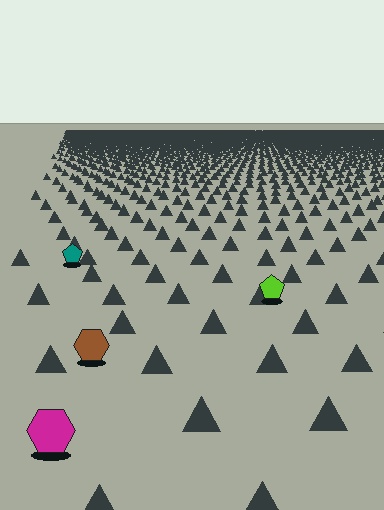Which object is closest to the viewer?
The magenta hexagon is closest. The texture marks near it are larger and more spread out.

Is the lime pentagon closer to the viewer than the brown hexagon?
No. The brown hexagon is closer — you can tell from the texture gradient: the ground texture is coarser near it.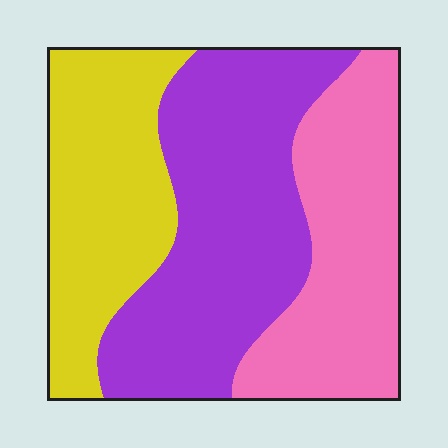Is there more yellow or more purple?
Purple.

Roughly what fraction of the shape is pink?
Pink takes up about one third (1/3) of the shape.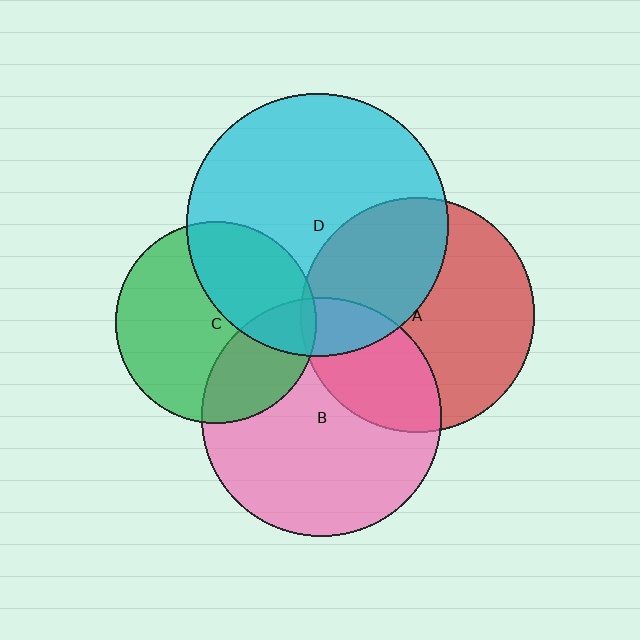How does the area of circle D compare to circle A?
Approximately 1.3 times.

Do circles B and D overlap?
Yes.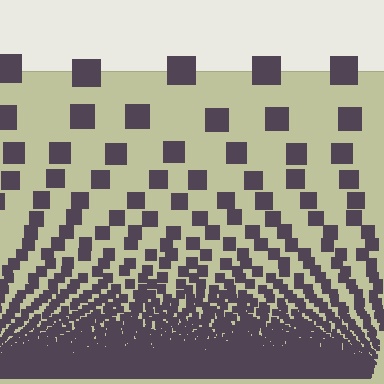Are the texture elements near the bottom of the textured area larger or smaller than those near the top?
Smaller. The gradient is inverted — elements near the bottom are smaller and denser.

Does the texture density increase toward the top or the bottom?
Density increases toward the bottom.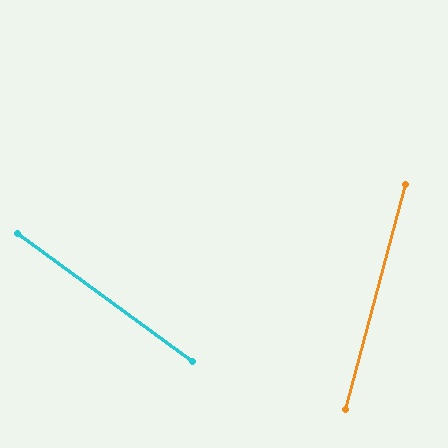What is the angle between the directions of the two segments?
Approximately 69 degrees.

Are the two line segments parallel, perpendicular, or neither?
Neither parallel nor perpendicular — they differ by about 69°.